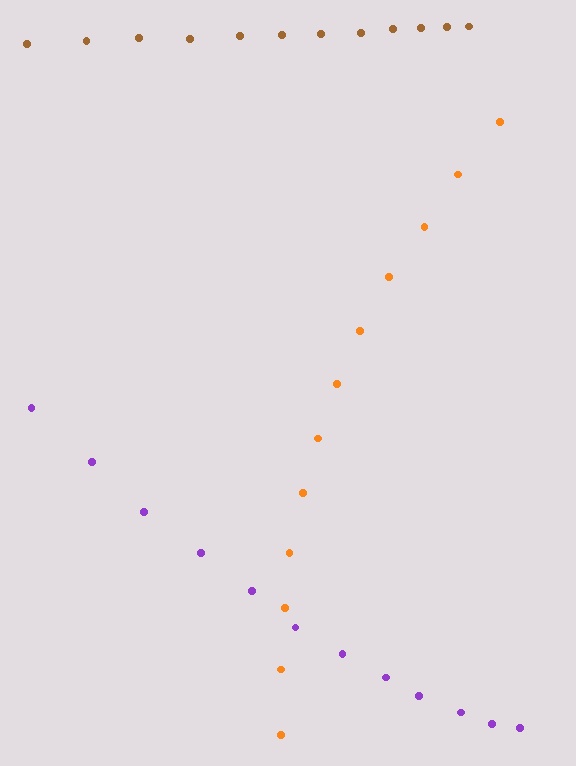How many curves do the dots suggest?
There are 3 distinct paths.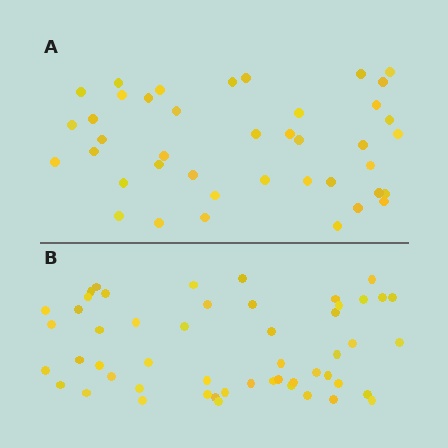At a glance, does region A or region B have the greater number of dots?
Region B (the bottom region) has more dots.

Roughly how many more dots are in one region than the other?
Region B has roughly 12 or so more dots than region A.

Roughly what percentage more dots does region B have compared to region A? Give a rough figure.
About 25% more.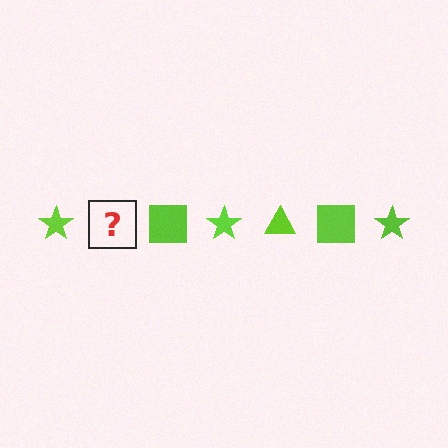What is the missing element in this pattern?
The missing element is a lime triangle.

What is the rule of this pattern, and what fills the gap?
The rule is that the pattern cycles through star, triangle, square shapes in lime. The gap should be filled with a lime triangle.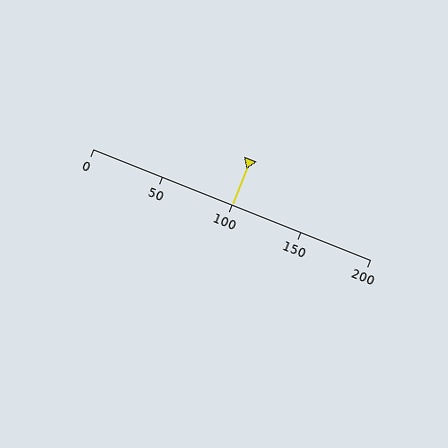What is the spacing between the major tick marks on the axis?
The major ticks are spaced 50 apart.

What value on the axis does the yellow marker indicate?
The marker indicates approximately 100.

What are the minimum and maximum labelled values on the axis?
The axis runs from 0 to 200.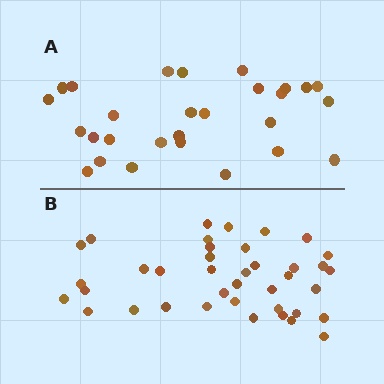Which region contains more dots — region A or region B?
Region B (the bottom region) has more dots.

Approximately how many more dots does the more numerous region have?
Region B has roughly 12 or so more dots than region A.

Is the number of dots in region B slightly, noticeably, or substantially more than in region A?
Region B has noticeably more, but not dramatically so. The ratio is roughly 1.4 to 1.